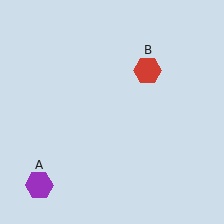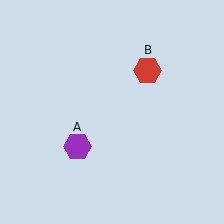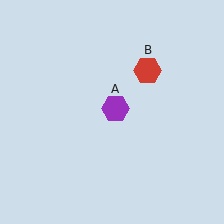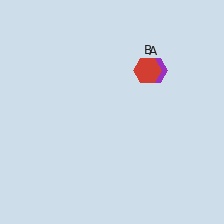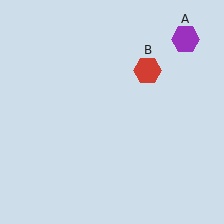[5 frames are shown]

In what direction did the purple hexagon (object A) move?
The purple hexagon (object A) moved up and to the right.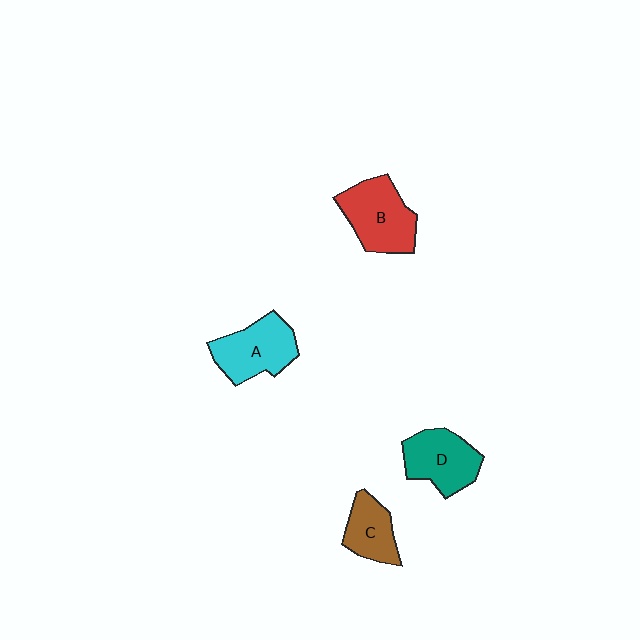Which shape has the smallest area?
Shape C (brown).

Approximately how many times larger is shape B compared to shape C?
Approximately 1.6 times.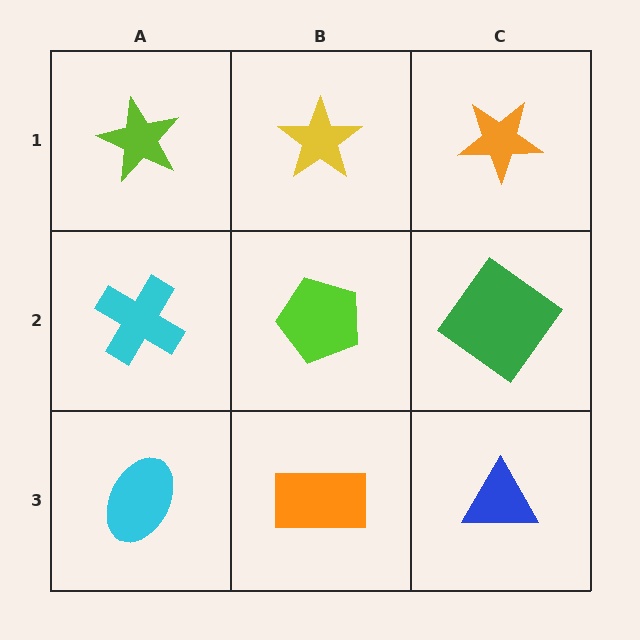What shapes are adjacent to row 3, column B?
A lime pentagon (row 2, column B), a cyan ellipse (row 3, column A), a blue triangle (row 3, column C).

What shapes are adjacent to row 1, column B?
A lime pentagon (row 2, column B), a lime star (row 1, column A), an orange star (row 1, column C).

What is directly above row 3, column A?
A cyan cross.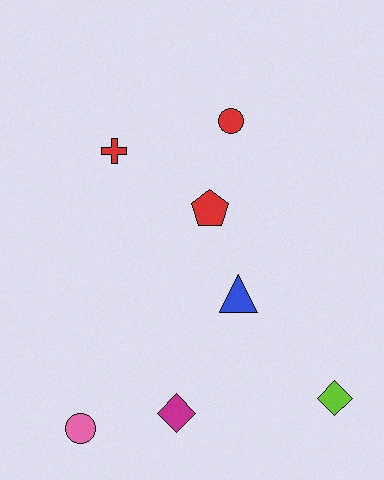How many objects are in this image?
There are 7 objects.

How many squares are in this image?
There are no squares.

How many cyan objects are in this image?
There are no cyan objects.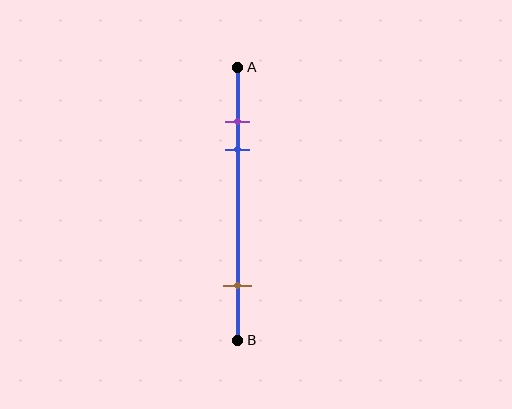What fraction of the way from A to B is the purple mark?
The purple mark is approximately 20% (0.2) of the way from A to B.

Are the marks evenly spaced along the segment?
No, the marks are not evenly spaced.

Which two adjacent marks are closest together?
The purple and blue marks are the closest adjacent pair.